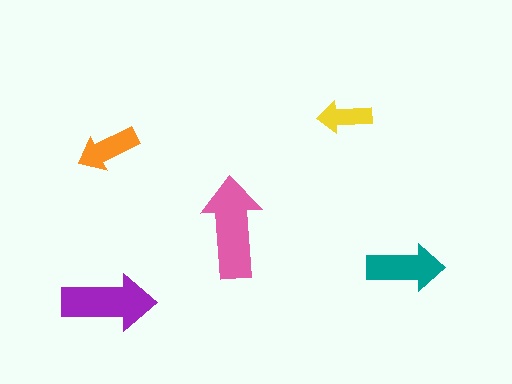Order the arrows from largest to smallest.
the pink one, the purple one, the teal one, the orange one, the yellow one.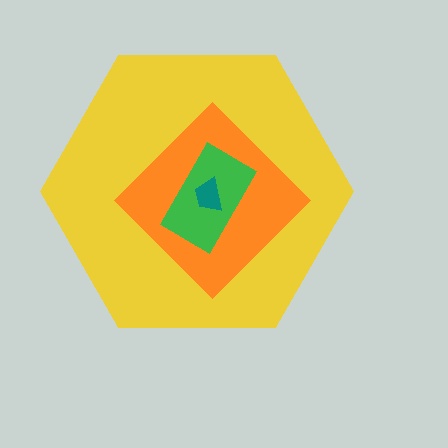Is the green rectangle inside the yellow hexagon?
Yes.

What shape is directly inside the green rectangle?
The teal trapezoid.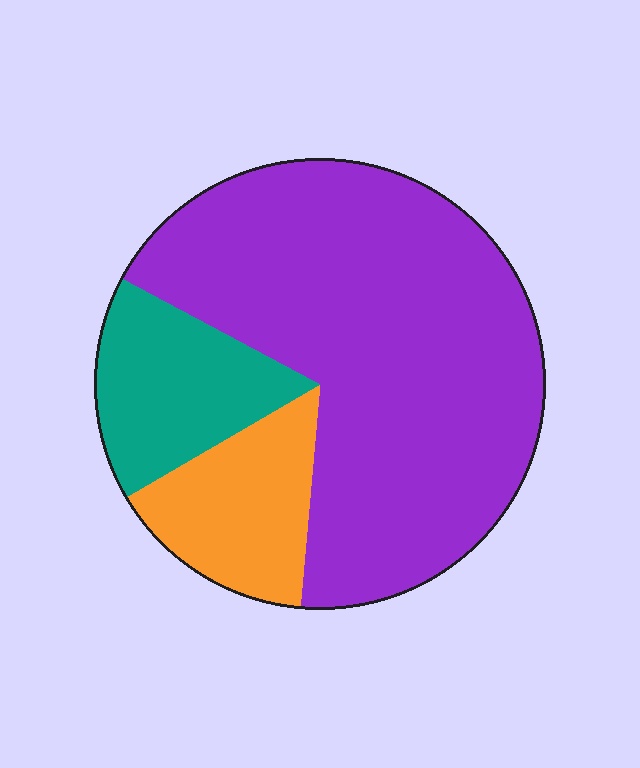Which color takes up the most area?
Purple, at roughly 70%.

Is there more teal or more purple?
Purple.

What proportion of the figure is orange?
Orange takes up about one sixth (1/6) of the figure.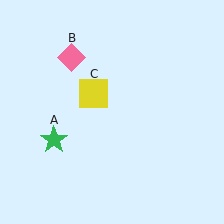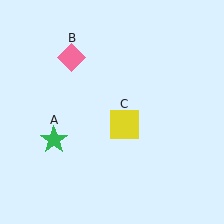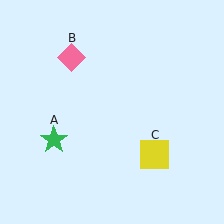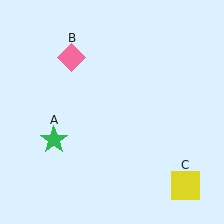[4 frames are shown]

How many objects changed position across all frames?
1 object changed position: yellow square (object C).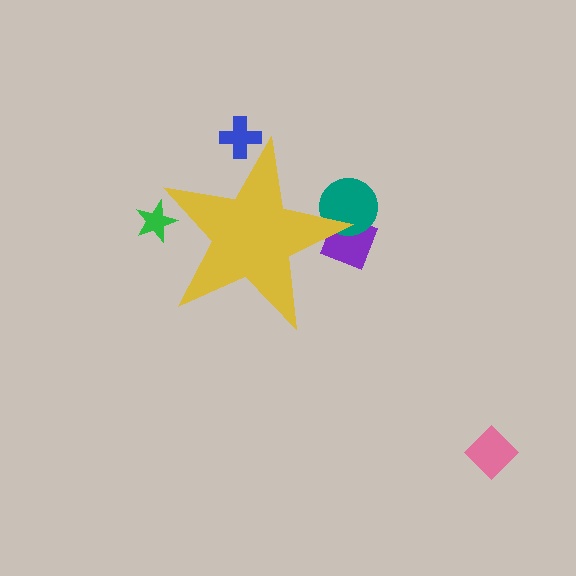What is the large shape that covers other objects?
A yellow star.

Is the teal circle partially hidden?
Yes, the teal circle is partially hidden behind the yellow star.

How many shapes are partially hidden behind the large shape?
4 shapes are partially hidden.